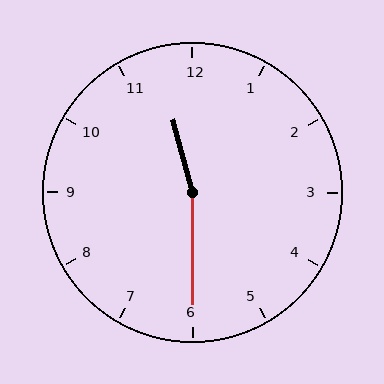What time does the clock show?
11:30.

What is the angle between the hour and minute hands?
Approximately 165 degrees.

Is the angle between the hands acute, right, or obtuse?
It is obtuse.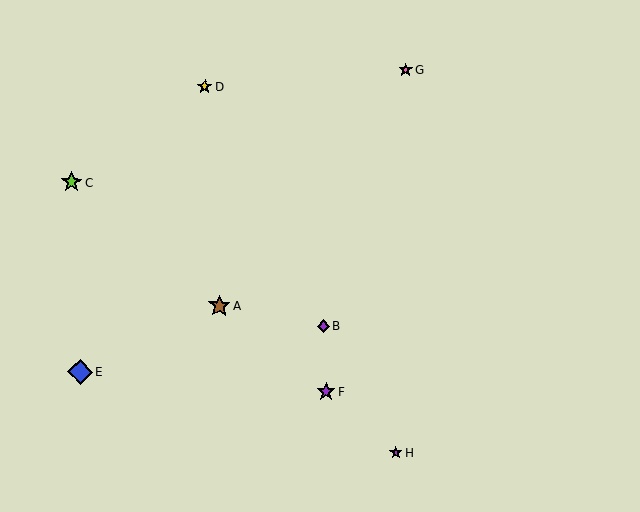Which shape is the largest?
The blue diamond (labeled E) is the largest.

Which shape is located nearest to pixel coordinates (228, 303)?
The brown star (labeled A) at (219, 306) is nearest to that location.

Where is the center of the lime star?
The center of the lime star is at (72, 183).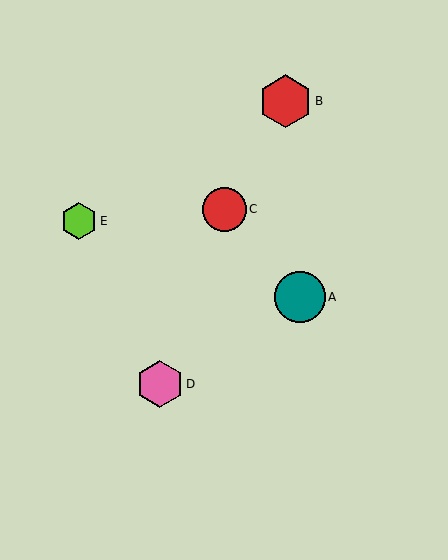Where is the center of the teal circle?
The center of the teal circle is at (300, 297).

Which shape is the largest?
The red hexagon (labeled B) is the largest.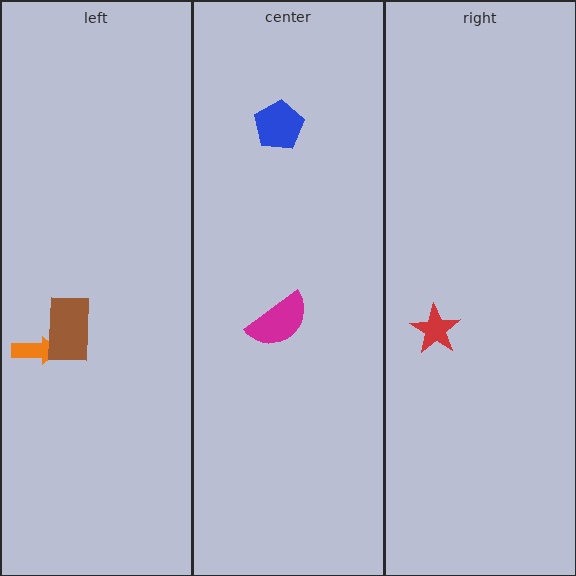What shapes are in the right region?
The red star.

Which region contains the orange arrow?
The left region.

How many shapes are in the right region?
1.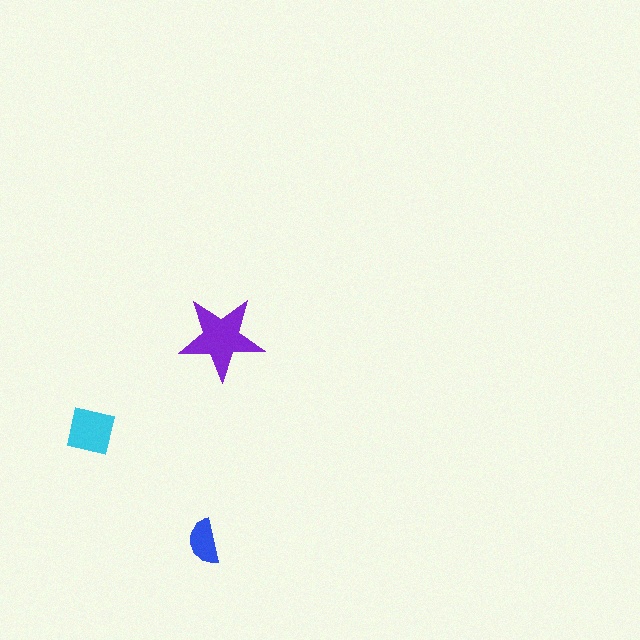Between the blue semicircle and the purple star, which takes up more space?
The purple star.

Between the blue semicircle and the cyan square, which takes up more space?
The cyan square.